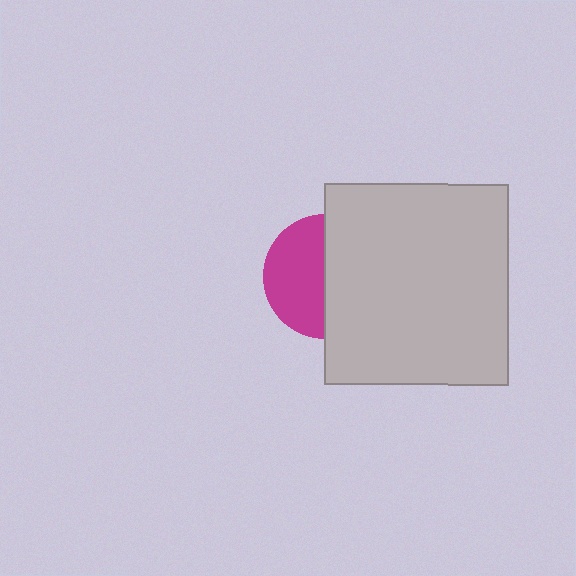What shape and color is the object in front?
The object in front is a light gray rectangle.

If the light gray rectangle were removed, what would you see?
You would see the complete magenta circle.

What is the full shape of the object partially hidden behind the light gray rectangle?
The partially hidden object is a magenta circle.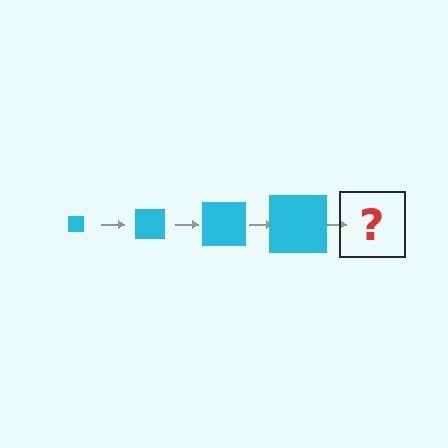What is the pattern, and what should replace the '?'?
The pattern is that the square gets progressively larger each step. The '?' should be a cyan square, larger than the previous one.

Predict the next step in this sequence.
The next step is a cyan square, larger than the previous one.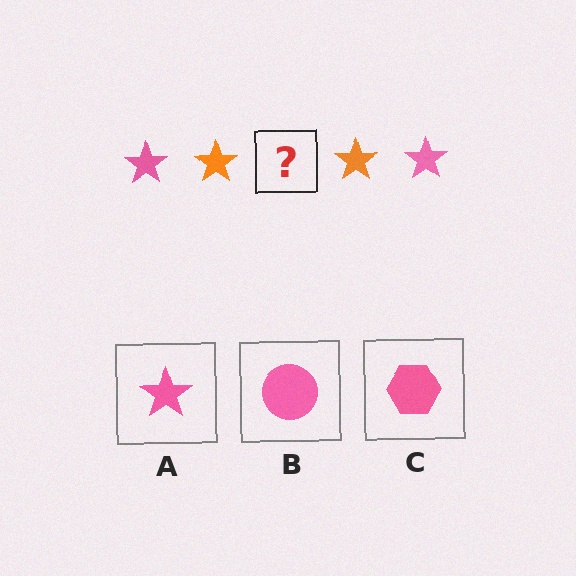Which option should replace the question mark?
Option A.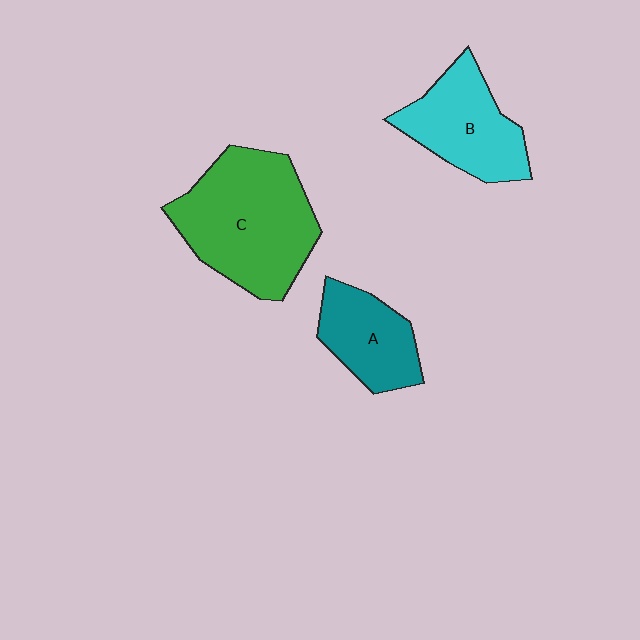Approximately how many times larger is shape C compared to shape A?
Approximately 2.0 times.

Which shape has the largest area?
Shape C (green).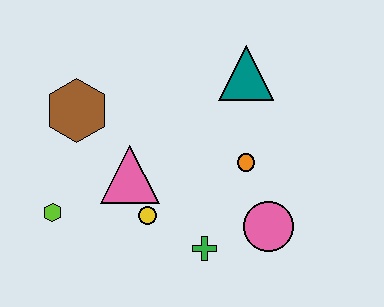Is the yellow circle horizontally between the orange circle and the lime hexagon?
Yes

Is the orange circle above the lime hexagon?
Yes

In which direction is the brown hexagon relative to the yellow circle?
The brown hexagon is above the yellow circle.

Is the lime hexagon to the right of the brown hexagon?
No